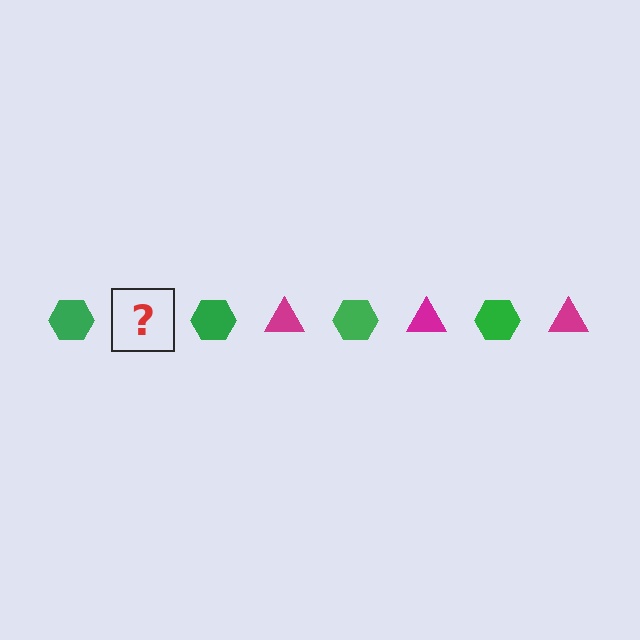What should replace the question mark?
The question mark should be replaced with a magenta triangle.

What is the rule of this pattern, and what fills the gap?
The rule is that the pattern alternates between green hexagon and magenta triangle. The gap should be filled with a magenta triangle.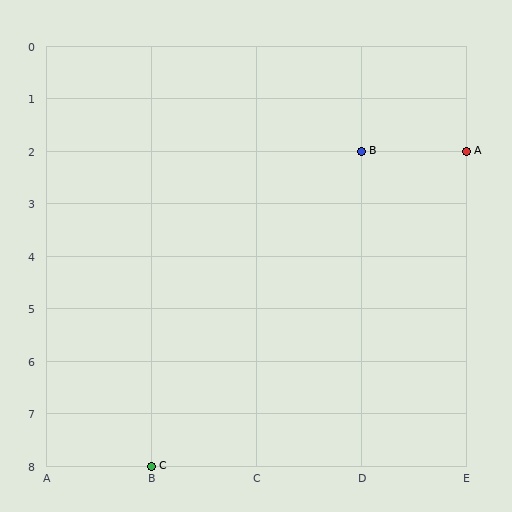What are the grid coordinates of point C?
Point C is at grid coordinates (B, 8).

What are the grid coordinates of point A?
Point A is at grid coordinates (E, 2).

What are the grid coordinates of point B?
Point B is at grid coordinates (D, 2).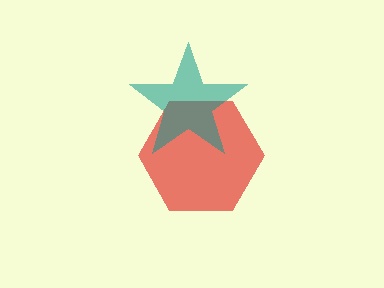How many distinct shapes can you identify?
There are 2 distinct shapes: a red hexagon, a teal star.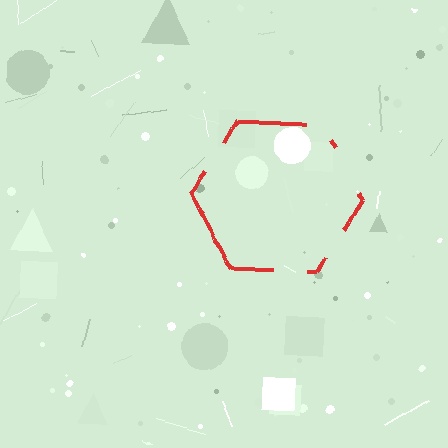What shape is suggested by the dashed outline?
The dashed outline suggests a hexagon.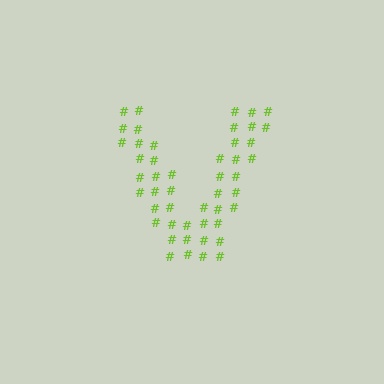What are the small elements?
The small elements are hash symbols.